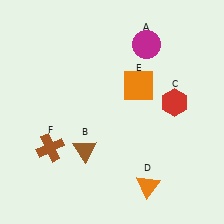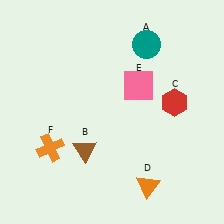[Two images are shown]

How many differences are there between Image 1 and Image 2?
There are 3 differences between the two images.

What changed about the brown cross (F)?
In Image 1, F is brown. In Image 2, it changed to orange.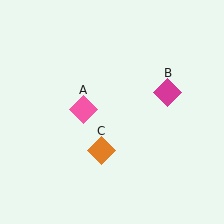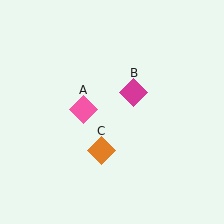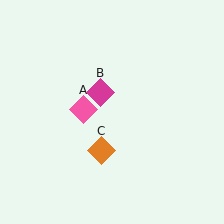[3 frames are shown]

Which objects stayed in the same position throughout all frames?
Pink diamond (object A) and orange diamond (object C) remained stationary.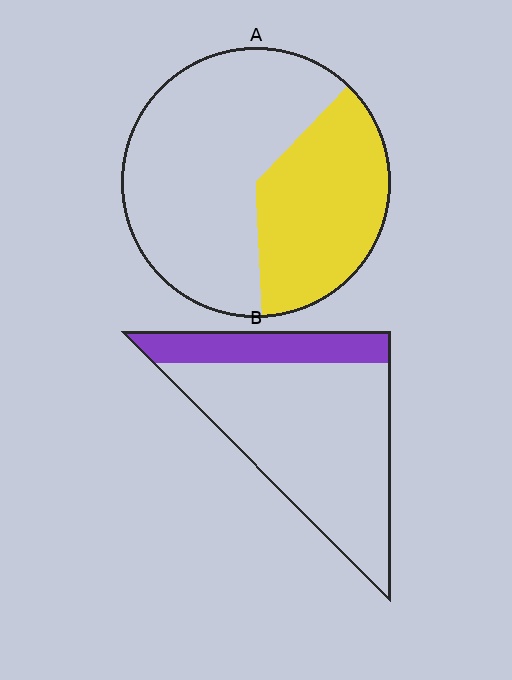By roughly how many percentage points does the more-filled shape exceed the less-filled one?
By roughly 15 percentage points (A over B).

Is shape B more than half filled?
No.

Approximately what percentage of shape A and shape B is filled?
A is approximately 35% and B is approximately 20%.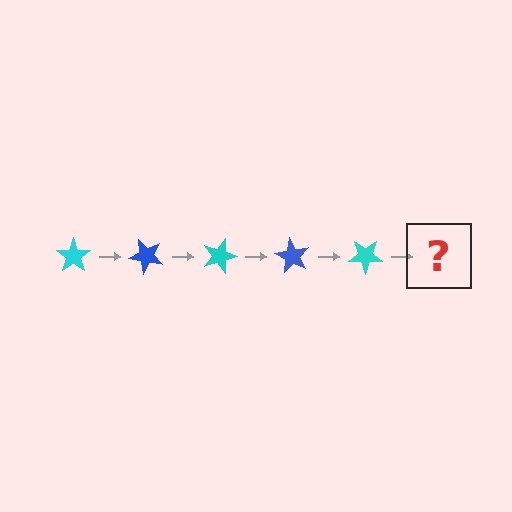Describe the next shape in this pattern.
It should be a blue star, rotated 225 degrees from the start.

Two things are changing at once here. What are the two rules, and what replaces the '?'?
The two rules are that it rotates 45 degrees each step and the color cycles through cyan and blue. The '?' should be a blue star, rotated 225 degrees from the start.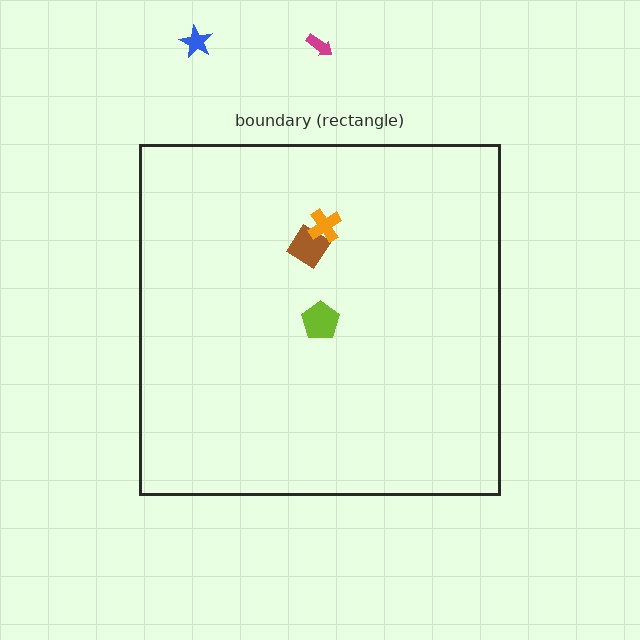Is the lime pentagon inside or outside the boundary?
Inside.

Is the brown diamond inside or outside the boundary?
Inside.